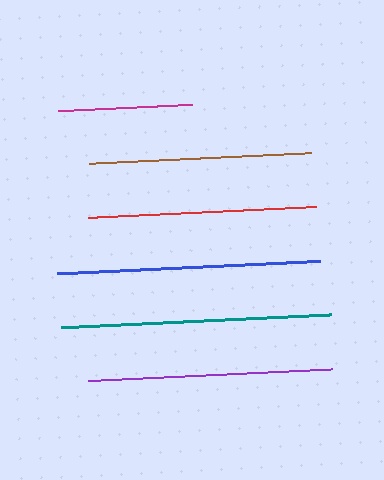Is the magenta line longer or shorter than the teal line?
The teal line is longer than the magenta line.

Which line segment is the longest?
The teal line is the longest at approximately 270 pixels.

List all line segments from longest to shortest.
From longest to shortest: teal, blue, purple, red, brown, magenta.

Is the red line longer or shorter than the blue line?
The blue line is longer than the red line.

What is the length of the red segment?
The red segment is approximately 228 pixels long.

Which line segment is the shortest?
The magenta line is the shortest at approximately 134 pixels.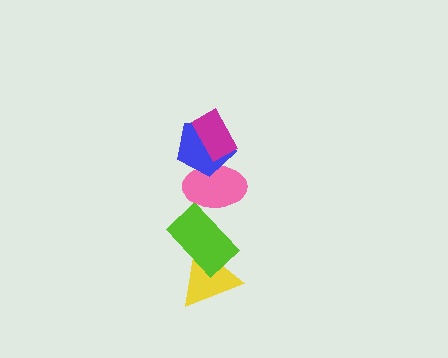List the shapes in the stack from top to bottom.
From top to bottom: the magenta rectangle, the blue pentagon, the pink ellipse, the lime rectangle, the yellow triangle.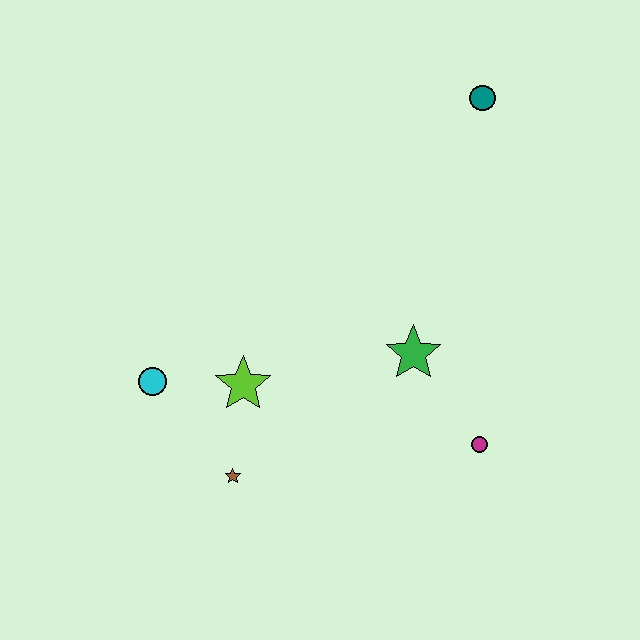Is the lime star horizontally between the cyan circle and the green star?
Yes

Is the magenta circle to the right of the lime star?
Yes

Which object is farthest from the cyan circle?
The teal circle is farthest from the cyan circle.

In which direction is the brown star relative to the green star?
The brown star is to the left of the green star.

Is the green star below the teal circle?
Yes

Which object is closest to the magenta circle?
The green star is closest to the magenta circle.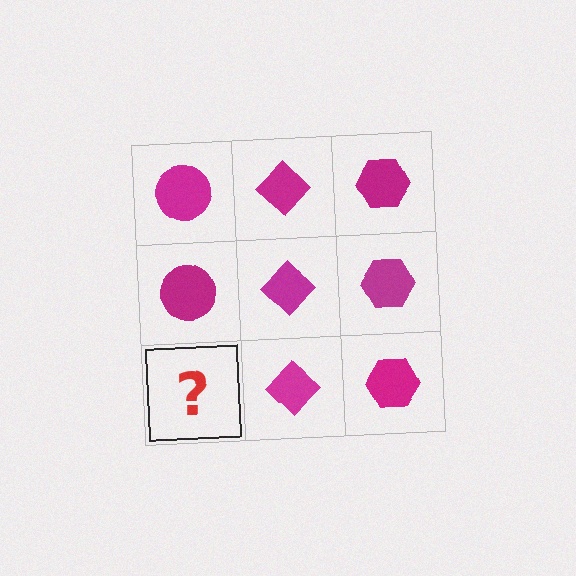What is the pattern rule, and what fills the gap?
The rule is that each column has a consistent shape. The gap should be filled with a magenta circle.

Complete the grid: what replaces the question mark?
The question mark should be replaced with a magenta circle.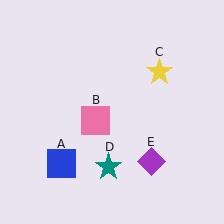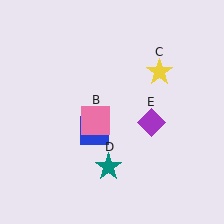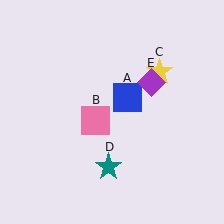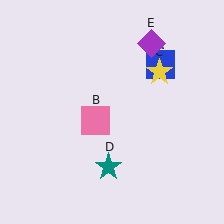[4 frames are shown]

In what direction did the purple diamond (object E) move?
The purple diamond (object E) moved up.